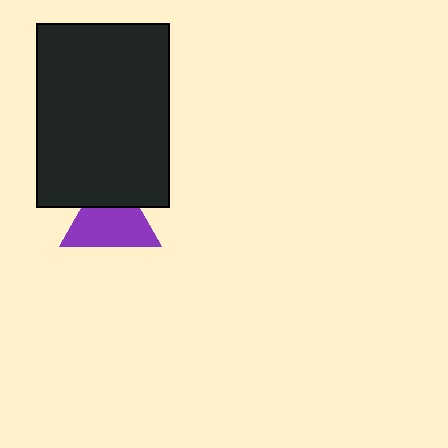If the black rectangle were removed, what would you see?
You would see the complete purple triangle.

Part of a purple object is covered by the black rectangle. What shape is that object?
It is a triangle.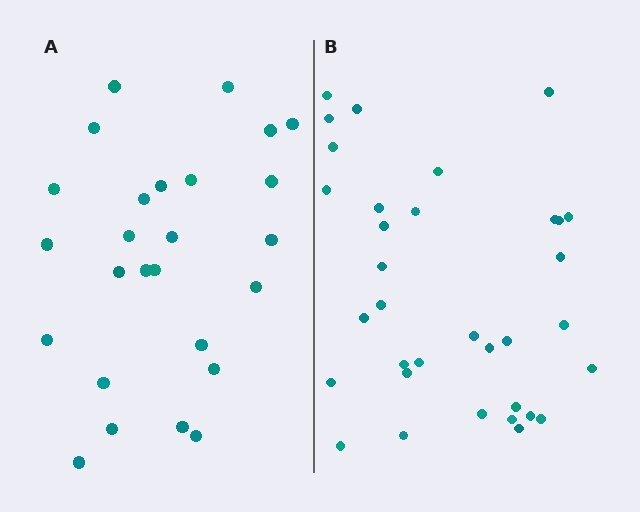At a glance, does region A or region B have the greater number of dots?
Region B (the right region) has more dots.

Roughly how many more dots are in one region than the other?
Region B has roughly 8 or so more dots than region A.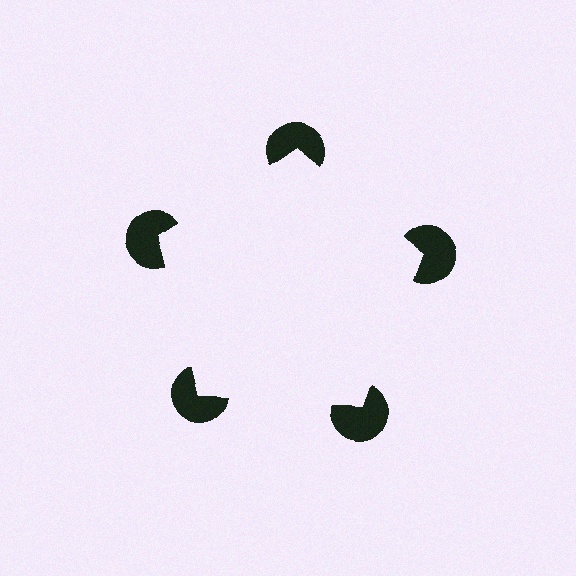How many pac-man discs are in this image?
There are 5 — one at each vertex of the illusory pentagon.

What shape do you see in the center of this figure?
An illusory pentagon — its edges are inferred from the aligned wedge cuts in the pac-man discs, not physically drawn.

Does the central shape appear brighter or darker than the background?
It typically appears slightly brighter than the background, even though no actual brightness change is drawn.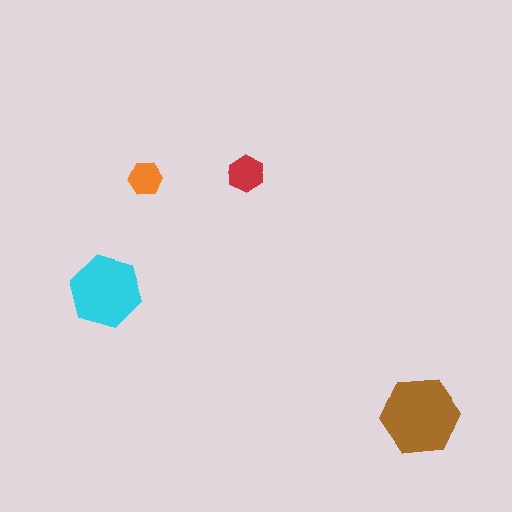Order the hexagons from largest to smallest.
the brown one, the cyan one, the red one, the orange one.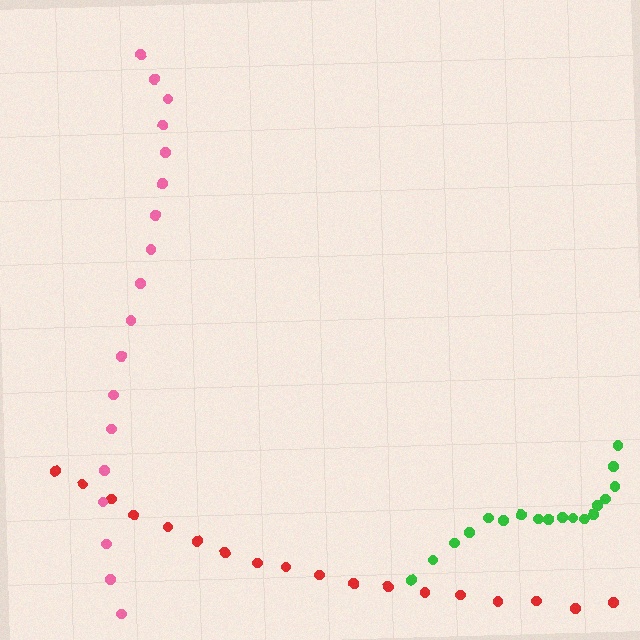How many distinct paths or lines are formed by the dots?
There are 3 distinct paths.